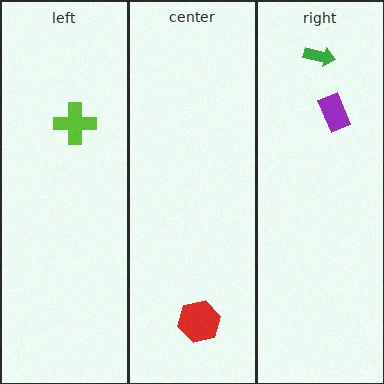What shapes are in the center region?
The red hexagon.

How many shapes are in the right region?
2.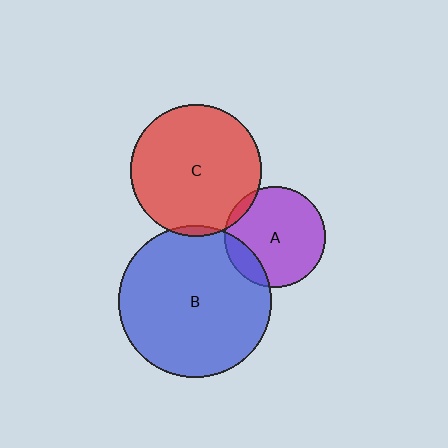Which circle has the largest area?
Circle B (blue).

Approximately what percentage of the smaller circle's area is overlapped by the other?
Approximately 5%.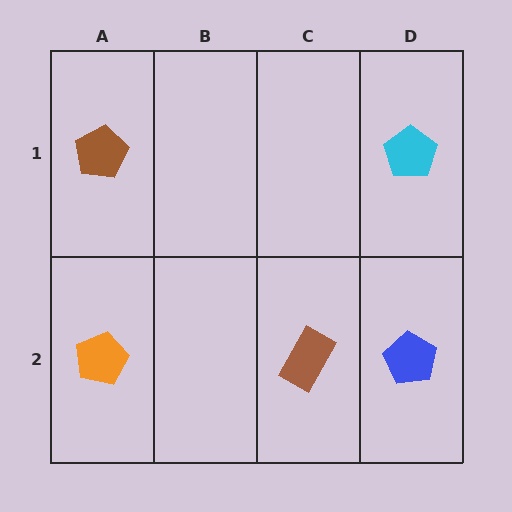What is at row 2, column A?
An orange pentagon.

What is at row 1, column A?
A brown pentagon.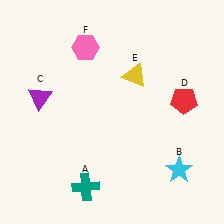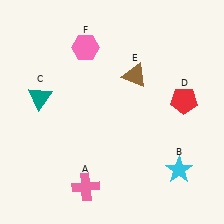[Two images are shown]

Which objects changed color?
A changed from teal to pink. C changed from purple to teal. E changed from yellow to brown.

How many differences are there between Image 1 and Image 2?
There are 3 differences between the two images.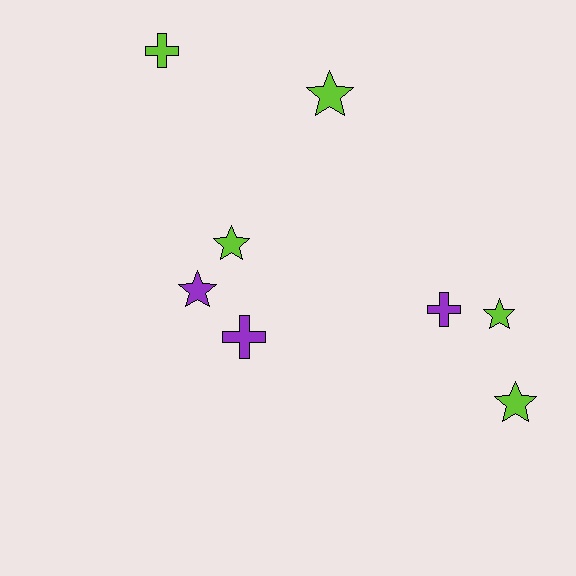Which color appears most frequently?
Lime, with 5 objects.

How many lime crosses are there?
There is 1 lime cross.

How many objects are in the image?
There are 8 objects.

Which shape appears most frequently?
Star, with 5 objects.